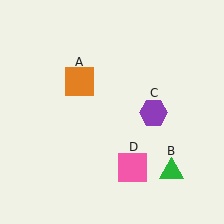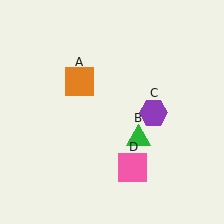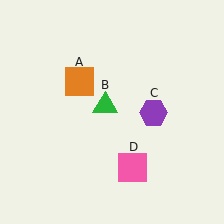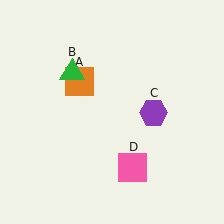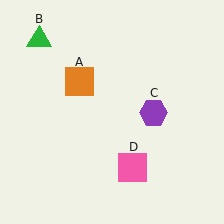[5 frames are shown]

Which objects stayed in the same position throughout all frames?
Orange square (object A) and purple hexagon (object C) and pink square (object D) remained stationary.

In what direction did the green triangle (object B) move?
The green triangle (object B) moved up and to the left.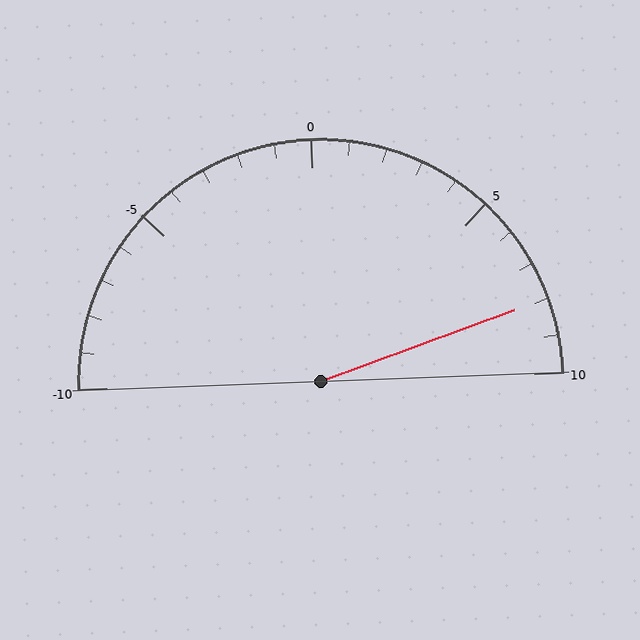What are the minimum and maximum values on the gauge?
The gauge ranges from -10 to 10.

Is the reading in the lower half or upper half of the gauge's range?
The reading is in the upper half of the range (-10 to 10).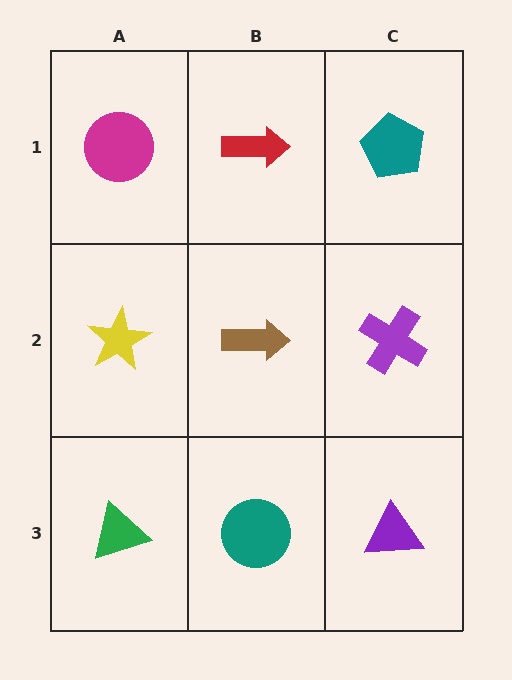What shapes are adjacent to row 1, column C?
A purple cross (row 2, column C), a red arrow (row 1, column B).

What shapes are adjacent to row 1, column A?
A yellow star (row 2, column A), a red arrow (row 1, column B).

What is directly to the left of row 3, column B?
A green triangle.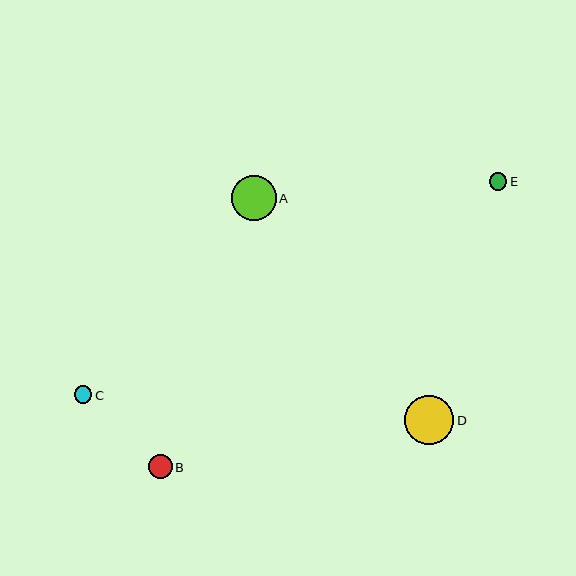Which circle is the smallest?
Circle C is the smallest with a size of approximately 17 pixels.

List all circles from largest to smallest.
From largest to smallest: D, A, B, E, C.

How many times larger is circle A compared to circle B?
Circle A is approximately 1.9 times the size of circle B.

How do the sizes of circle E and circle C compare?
Circle E and circle C are approximately the same size.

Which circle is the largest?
Circle D is the largest with a size of approximately 49 pixels.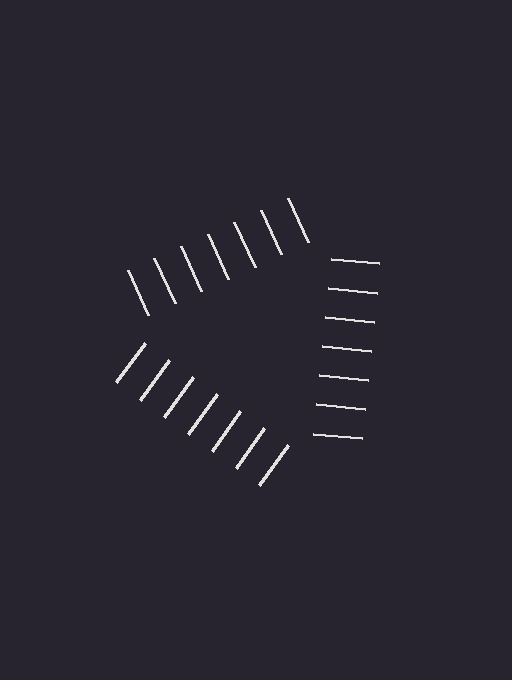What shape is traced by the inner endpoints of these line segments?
An illusory triangle — the line segments terminate on its edges but no continuous stroke is drawn.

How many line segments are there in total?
21 — 7 along each of the 3 edges.